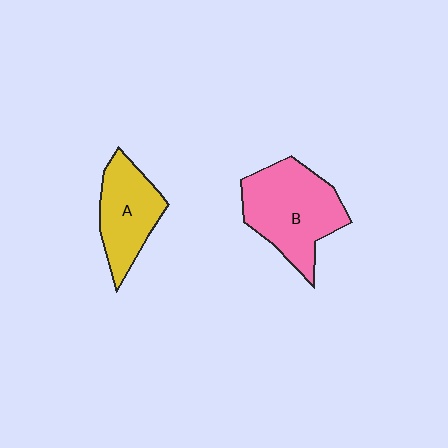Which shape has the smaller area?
Shape A (yellow).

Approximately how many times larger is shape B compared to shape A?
Approximately 1.4 times.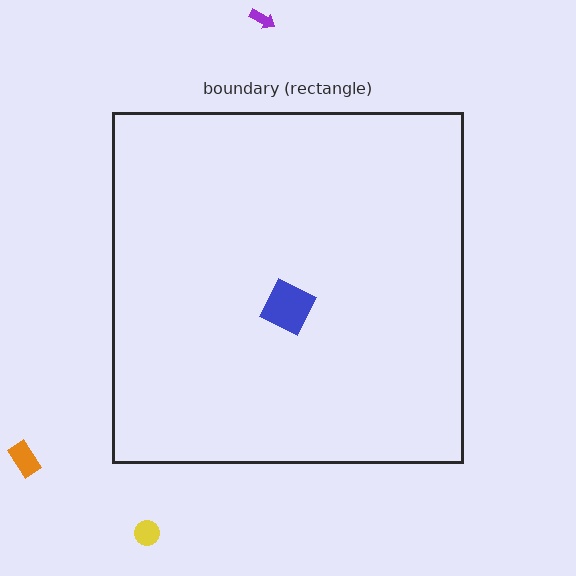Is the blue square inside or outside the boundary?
Inside.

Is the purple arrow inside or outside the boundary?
Outside.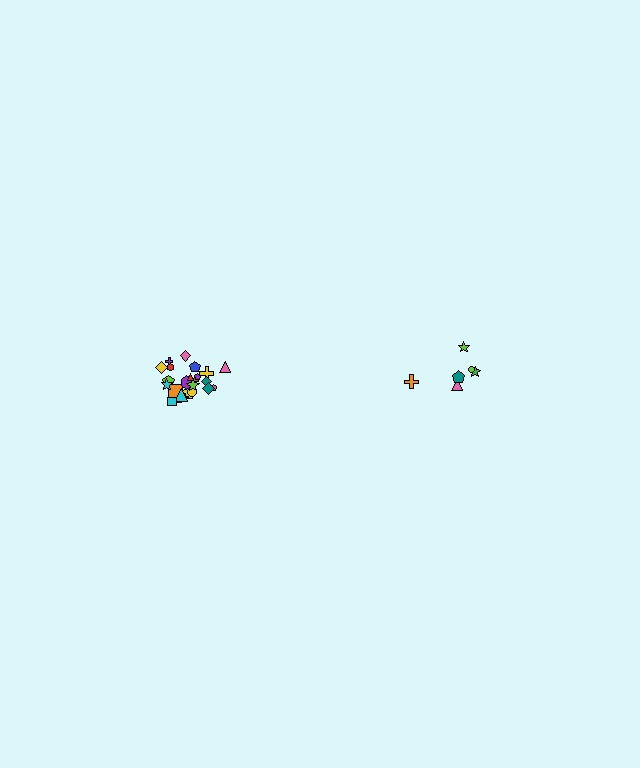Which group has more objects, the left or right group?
The left group.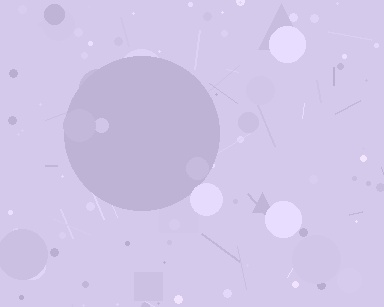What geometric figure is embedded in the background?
A circle is embedded in the background.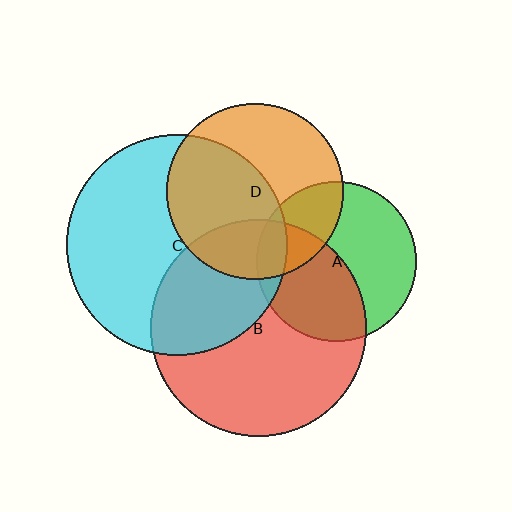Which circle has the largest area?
Circle C (cyan).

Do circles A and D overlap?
Yes.